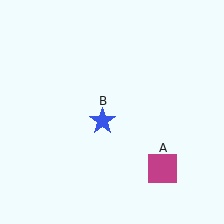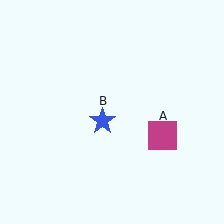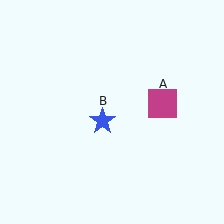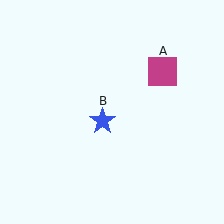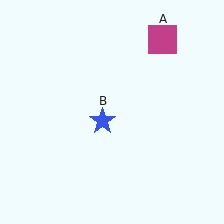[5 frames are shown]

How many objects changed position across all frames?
1 object changed position: magenta square (object A).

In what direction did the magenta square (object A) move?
The magenta square (object A) moved up.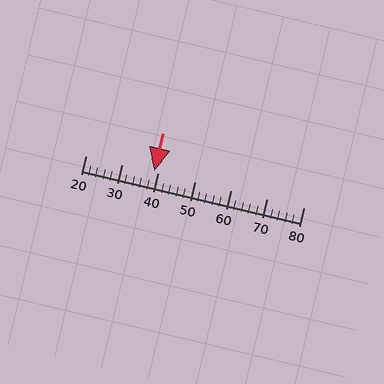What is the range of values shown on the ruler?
The ruler shows values from 20 to 80.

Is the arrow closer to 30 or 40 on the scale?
The arrow is closer to 40.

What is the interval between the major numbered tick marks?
The major tick marks are spaced 10 units apart.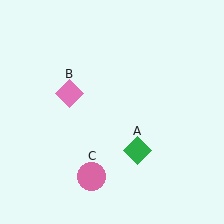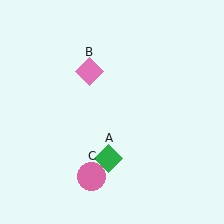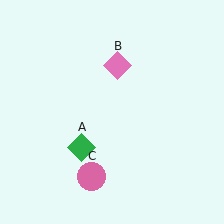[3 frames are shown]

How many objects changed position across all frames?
2 objects changed position: green diamond (object A), pink diamond (object B).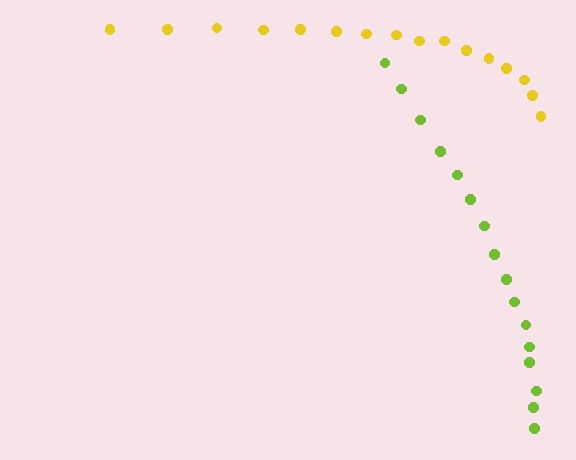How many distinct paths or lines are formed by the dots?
There are 2 distinct paths.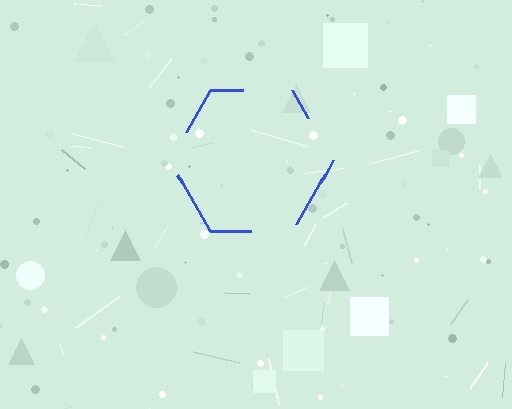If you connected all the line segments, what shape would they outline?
They would outline a hexagon.